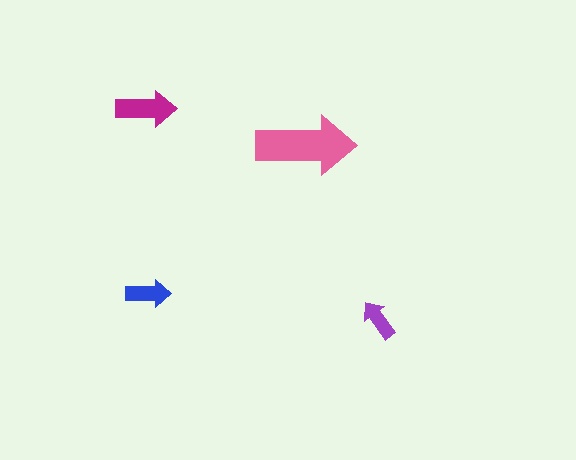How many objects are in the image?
There are 4 objects in the image.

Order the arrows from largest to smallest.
the pink one, the magenta one, the blue one, the purple one.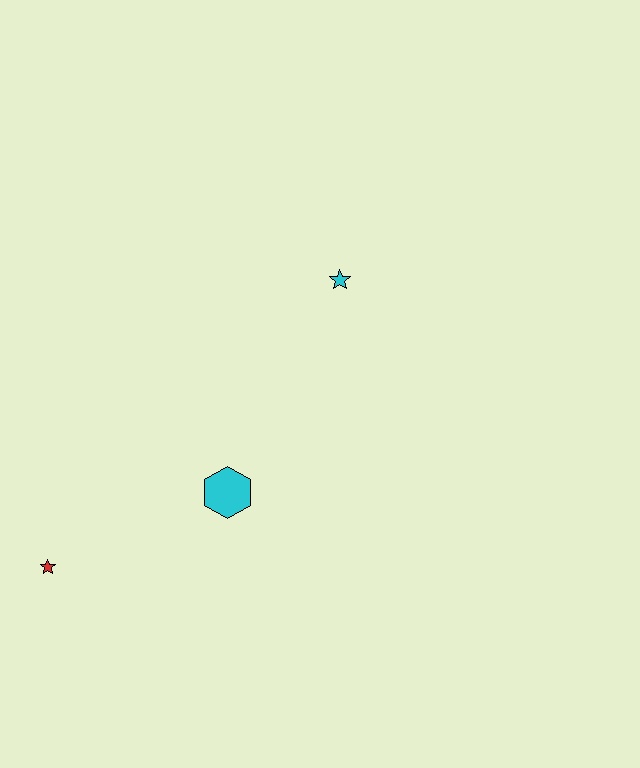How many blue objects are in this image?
There are no blue objects.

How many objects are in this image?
There are 3 objects.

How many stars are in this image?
There are 2 stars.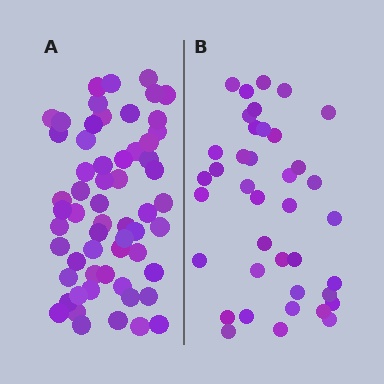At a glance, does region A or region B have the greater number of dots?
Region A (the left region) has more dots.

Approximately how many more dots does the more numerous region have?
Region A has approximately 20 more dots than region B.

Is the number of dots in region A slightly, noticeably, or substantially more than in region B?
Region A has substantially more. The ratio is roughly 1.5 to 1.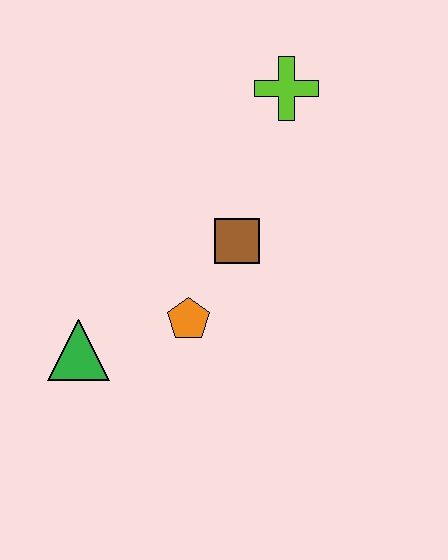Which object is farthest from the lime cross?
The green triangle is farthest from the lime cross.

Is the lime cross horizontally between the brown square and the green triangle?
No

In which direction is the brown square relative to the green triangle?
The brown square is to the right of the green triangle.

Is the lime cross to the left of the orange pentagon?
No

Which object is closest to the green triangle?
The orange pentagon is closest to the green triangle.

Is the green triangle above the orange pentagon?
No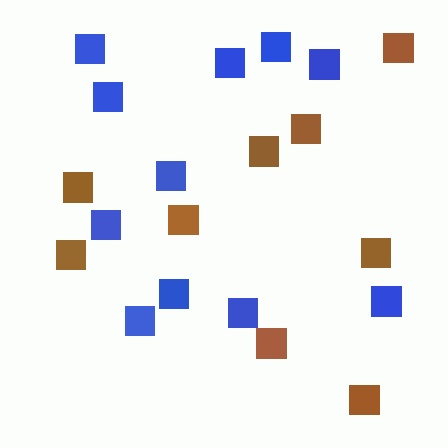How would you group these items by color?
There are 2 groups: one group of brown squares (9) and one group of blue squares (11).